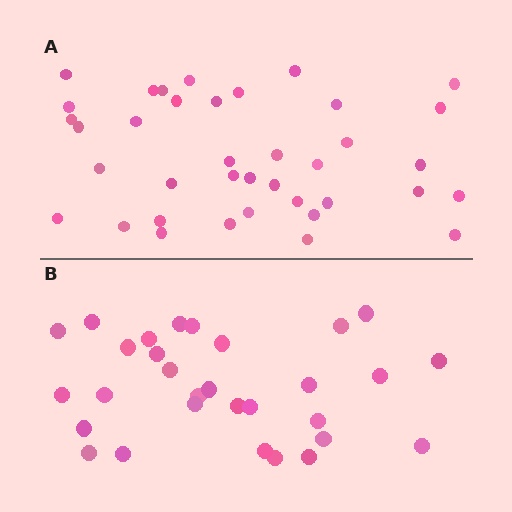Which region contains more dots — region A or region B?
Region A (the top region) has more dots.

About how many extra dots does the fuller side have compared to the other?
Region A has roughly 8 or so more dots than region B.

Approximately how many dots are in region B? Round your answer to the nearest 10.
About 30 dots.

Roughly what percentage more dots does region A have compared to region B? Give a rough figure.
About 25% more.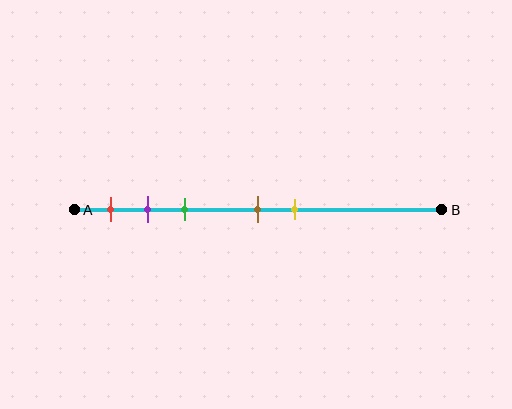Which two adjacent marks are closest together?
The purple and green marks are the closest adjacent pair.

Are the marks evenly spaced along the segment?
No, the marks are not evenly spaced.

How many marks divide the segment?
There are 5 marks dividing the segment.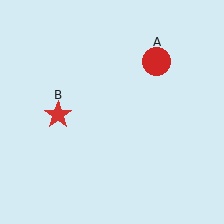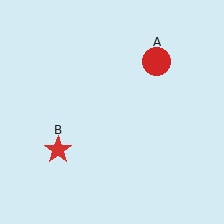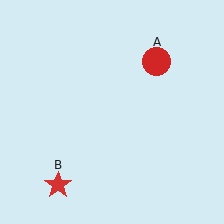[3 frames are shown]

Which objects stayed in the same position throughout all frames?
Red circle (object A) remained stationary.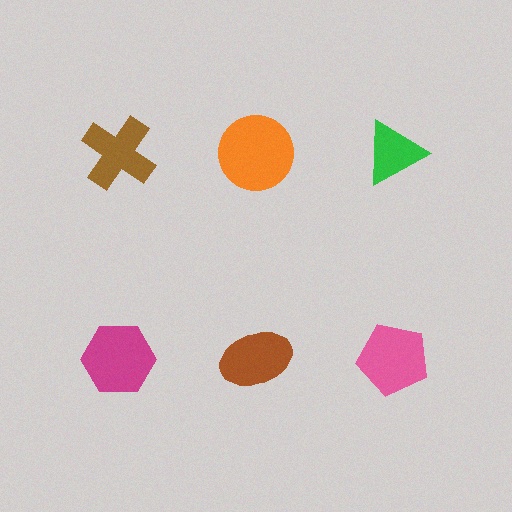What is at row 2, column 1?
A magenta hexagon.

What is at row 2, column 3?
A pink pentagon.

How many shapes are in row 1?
3 shapes.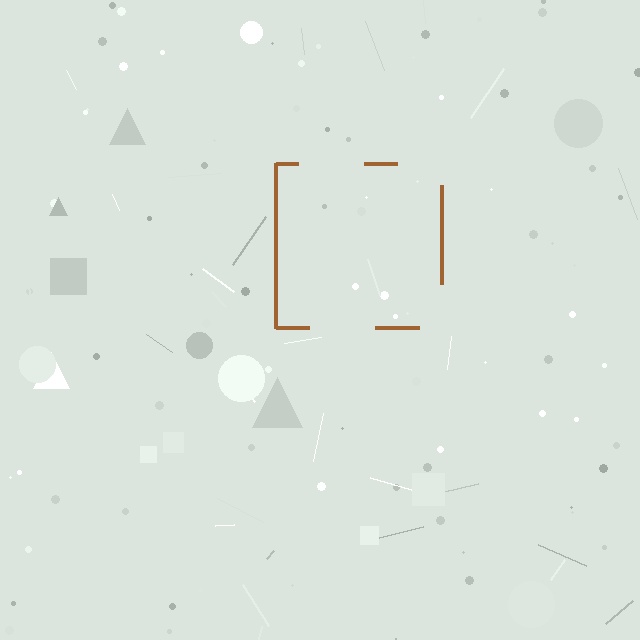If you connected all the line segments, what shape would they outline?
They would outline a square.